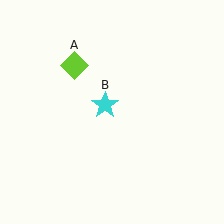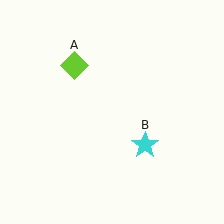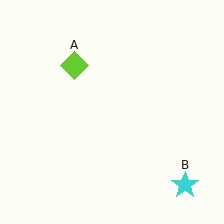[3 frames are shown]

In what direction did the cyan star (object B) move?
The cyan star (object B) moved down and to the right.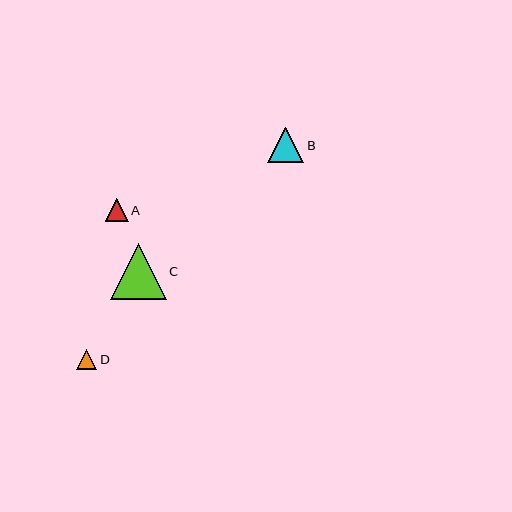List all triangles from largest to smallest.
From largest to smallest: C, B, A, D.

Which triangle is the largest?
Triangle C is the largest with a size of approximately 56 pixels.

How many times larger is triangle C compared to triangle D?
Triangle C is approximately 2.8 times the size of triangle D.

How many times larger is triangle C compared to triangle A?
Triangle C is approximately 2.4 times the size of triangle A.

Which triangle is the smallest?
Triangle D is the smallest with a size of approximately 20 pixels.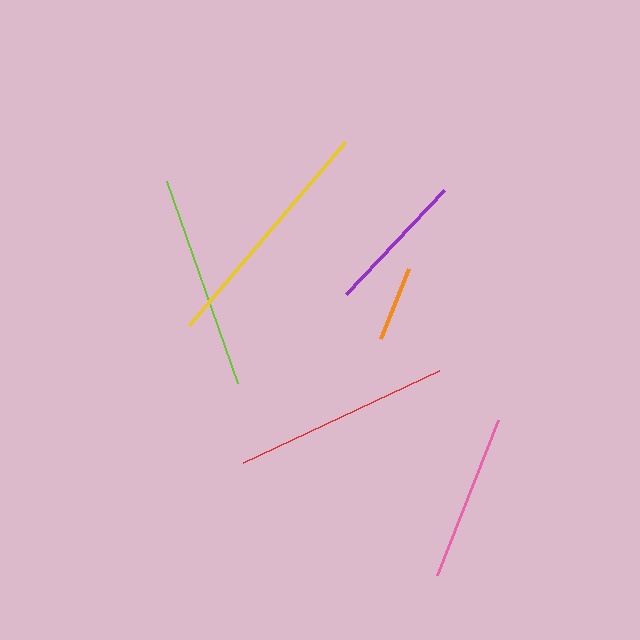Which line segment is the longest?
The yellow line is the longest at approximately 240 pixels.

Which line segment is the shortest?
The orange line is the shortest at approximately 76 pixels.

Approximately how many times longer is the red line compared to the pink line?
The red line is approximately 1.3 times the length of the pink line.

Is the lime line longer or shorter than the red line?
The red line is longer than the lime line.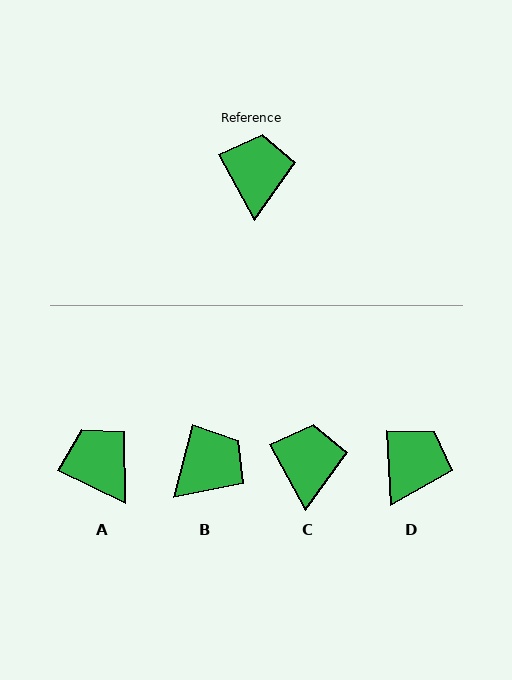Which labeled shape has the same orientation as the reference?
C.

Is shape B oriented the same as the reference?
No, it is off by about 43 degrees.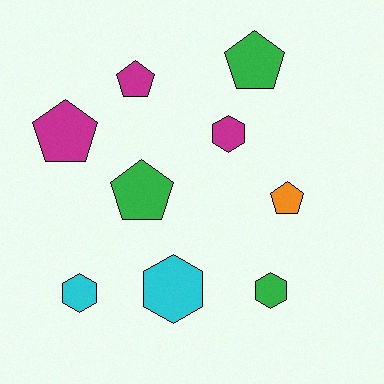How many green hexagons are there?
There is 1 green hexagon.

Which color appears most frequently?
Magenta, with 3 objects.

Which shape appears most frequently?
Pentagon, with 5 objects.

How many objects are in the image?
There are 9 objects.